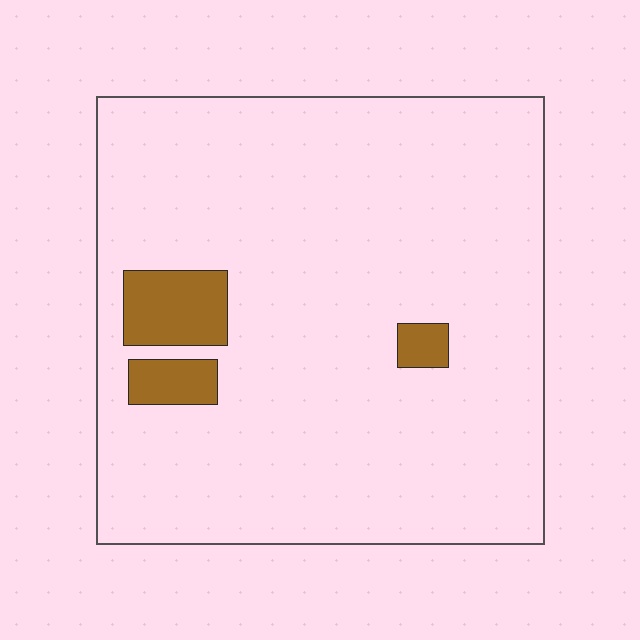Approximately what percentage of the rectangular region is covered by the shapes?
Approximately 5%.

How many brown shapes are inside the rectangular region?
3.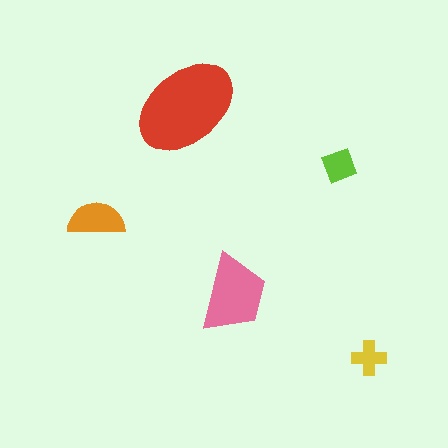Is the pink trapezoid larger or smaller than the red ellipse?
Smaller.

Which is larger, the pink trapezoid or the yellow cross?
The pink trapezoid.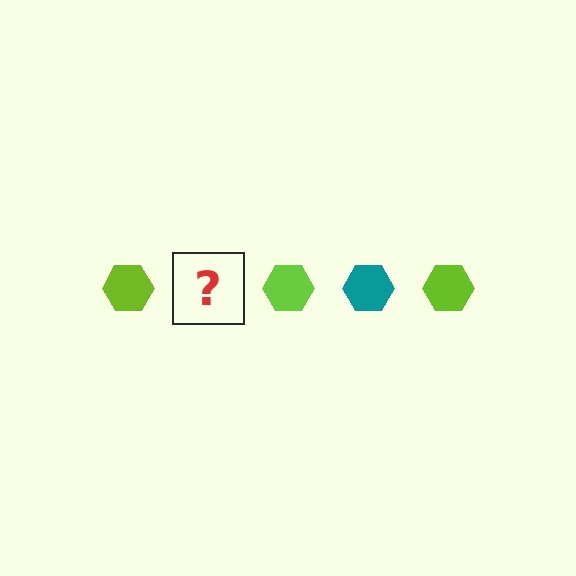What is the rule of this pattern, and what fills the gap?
The rule is that the pattern cycles through lime, teal hexagons. The gap should be filled with a teal hexagon.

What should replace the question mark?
The question mark should be replaced with a teal hexagon.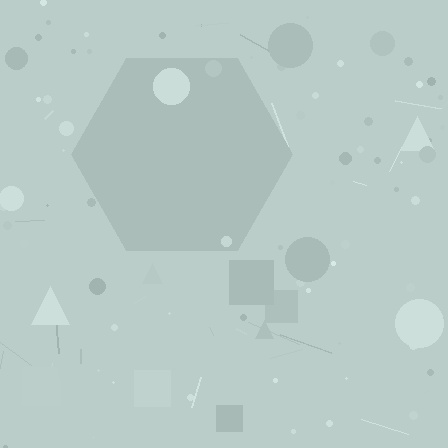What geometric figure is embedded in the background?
A hexagon is embedded in the background.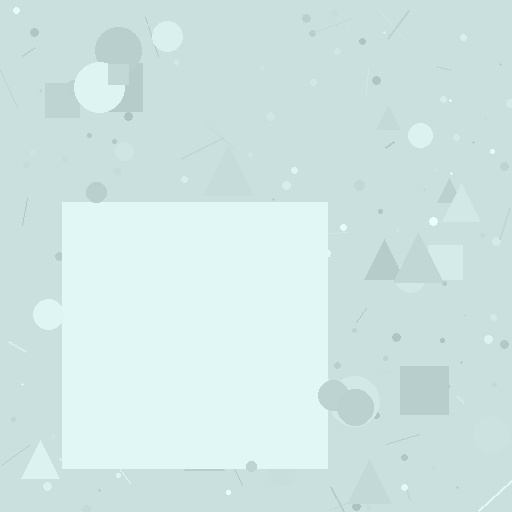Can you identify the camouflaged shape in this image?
The camouflaged shape is a square.